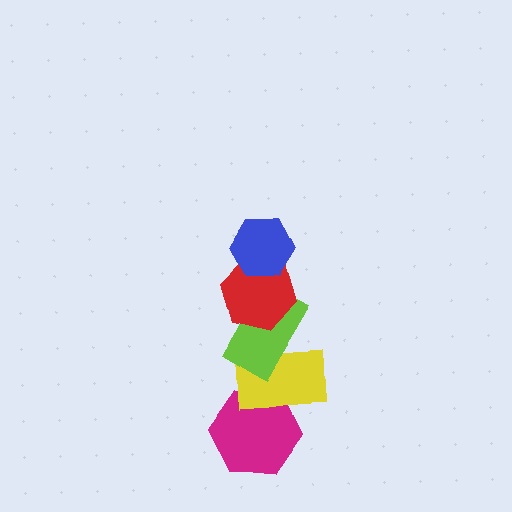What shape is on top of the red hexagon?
The blue hexagon is on top of the red hexagon.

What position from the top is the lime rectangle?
The lime rectangle is 3rd from the top.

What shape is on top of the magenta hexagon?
The yellow rectangle is on top of the magenta hexagon.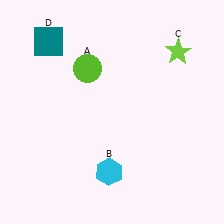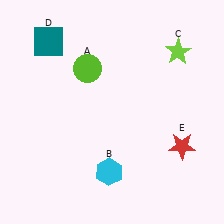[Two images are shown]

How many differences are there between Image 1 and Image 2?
There is 1 difference between the two images.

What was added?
A red star (E) was added in Image 2.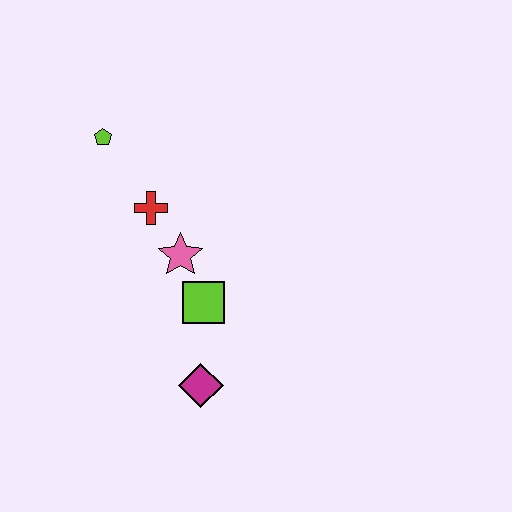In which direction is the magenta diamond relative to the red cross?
The magenta diamond is below the red cross.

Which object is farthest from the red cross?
The magenta diamond is farthest from the red cross.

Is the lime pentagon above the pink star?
Yes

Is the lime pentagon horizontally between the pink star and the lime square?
No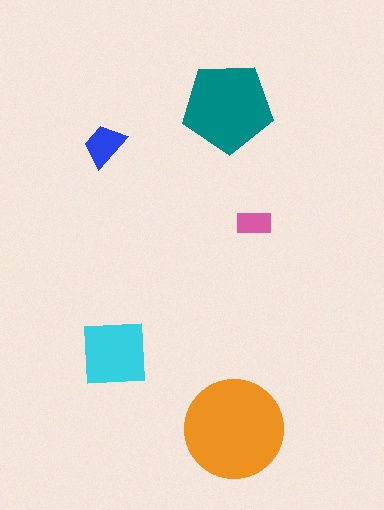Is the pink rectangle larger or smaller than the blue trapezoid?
Smaller.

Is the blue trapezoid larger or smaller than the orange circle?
Smaller.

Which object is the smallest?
The pink rectangle.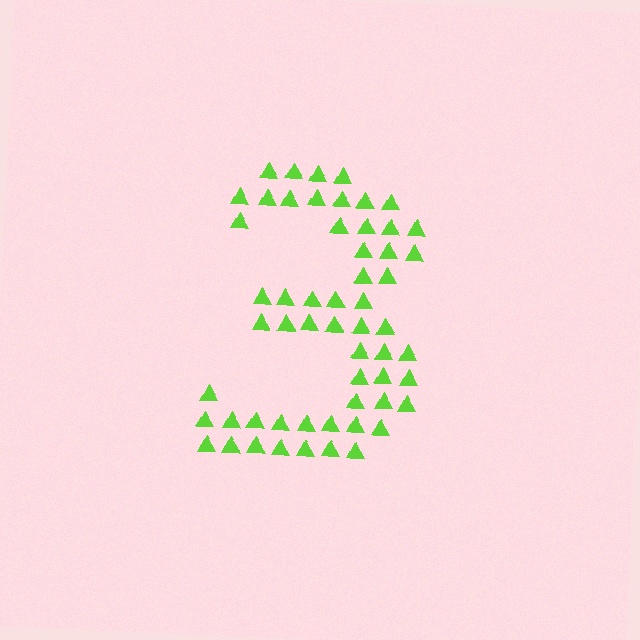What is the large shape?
The large shape is the digit 3.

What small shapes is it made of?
It is made of small triangles.